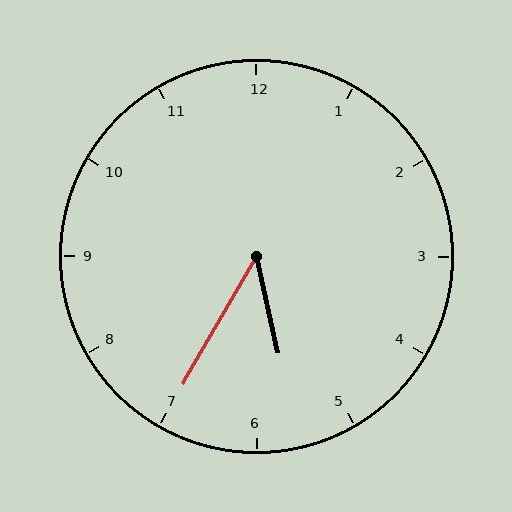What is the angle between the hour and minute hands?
Approximately 42 degrees.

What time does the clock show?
5:35.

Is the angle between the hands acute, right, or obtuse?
It is acute.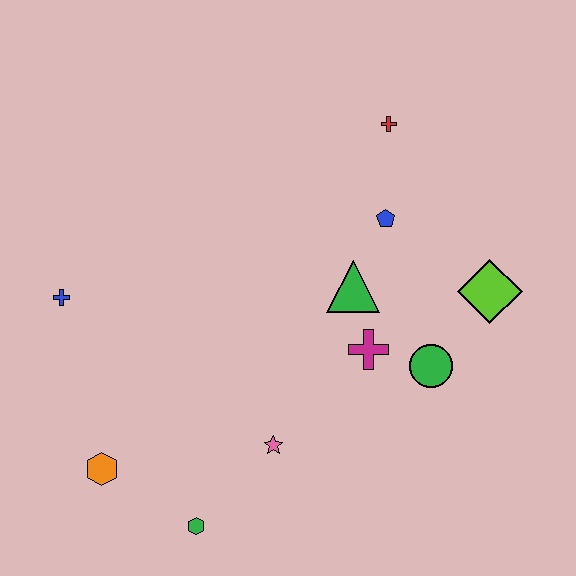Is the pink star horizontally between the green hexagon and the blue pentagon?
Yes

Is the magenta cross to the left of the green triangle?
No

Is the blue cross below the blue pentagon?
Yes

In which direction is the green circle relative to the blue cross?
The green circle is to the right of the blue cross.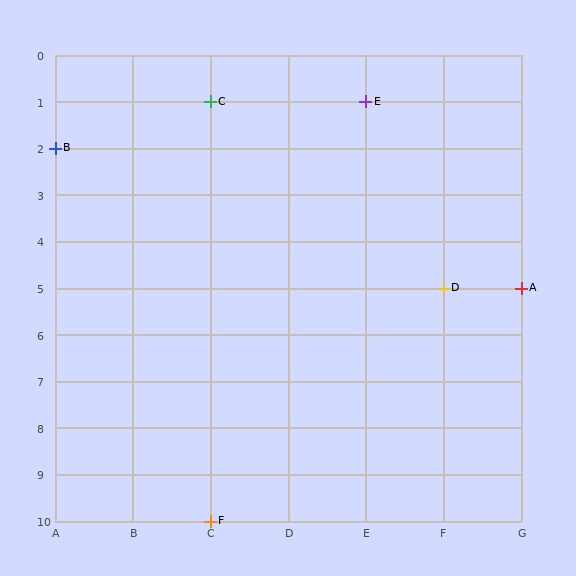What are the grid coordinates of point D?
Point D is at grid coordinates (F, 5).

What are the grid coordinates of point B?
Point B is at grid coordinates (A, 2).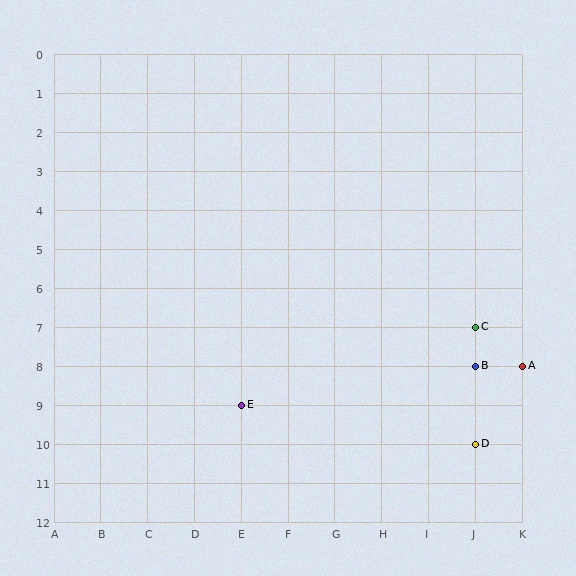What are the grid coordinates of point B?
Point B is at grid coordinates (J, 8).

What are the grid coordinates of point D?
Point D is at grid coordinates (J, 10).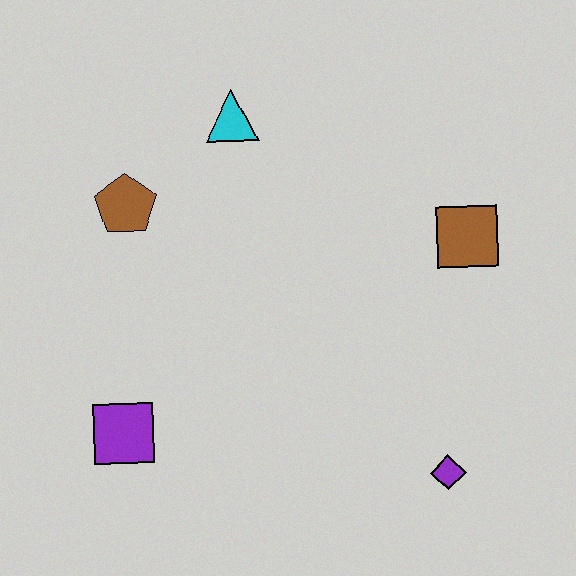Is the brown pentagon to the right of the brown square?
No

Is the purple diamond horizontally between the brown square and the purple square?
Yes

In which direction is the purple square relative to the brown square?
The purple square is to the left of the brown square.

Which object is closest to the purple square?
The brown pentagon is closest to the purple square.